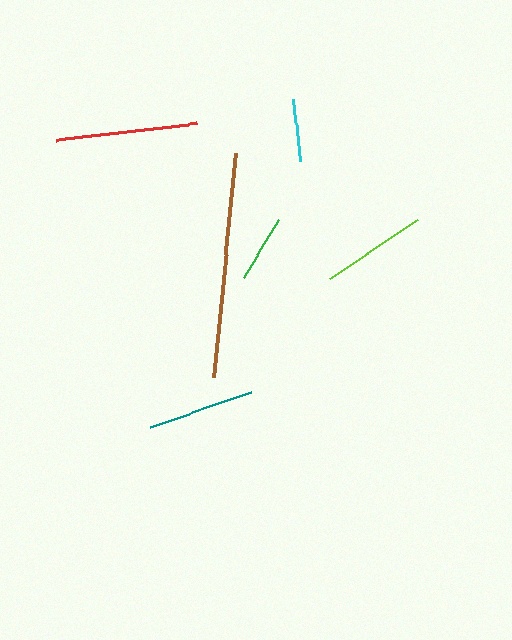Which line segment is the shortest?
The cyan line is the shortest at approximately 63 pixels.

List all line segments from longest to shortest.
From longest to shortest: brown, red, teal, lime, green, cyan.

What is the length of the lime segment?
The lime segment is approximately 106 pixels long.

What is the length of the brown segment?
The brown segment is approximately 225 pixels long.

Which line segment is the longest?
The brown line is the longest at approximately 225 pixels.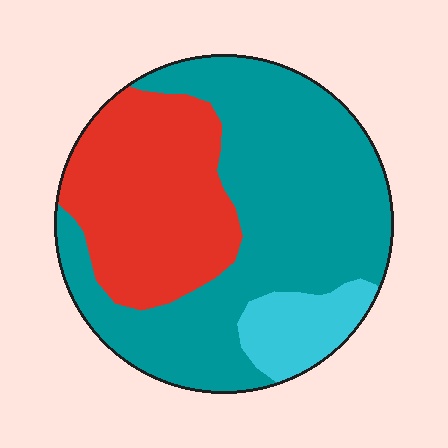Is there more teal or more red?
Teal.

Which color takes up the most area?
Teal, at roughly 55%.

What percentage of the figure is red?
Red takes up about one third (1/3) of the figure.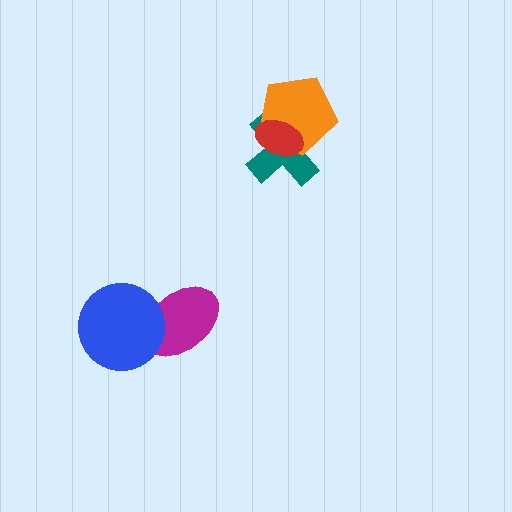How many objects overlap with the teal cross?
2 objects overlap with the teal cross.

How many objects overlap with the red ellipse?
2 objects overlap with the red ellipse.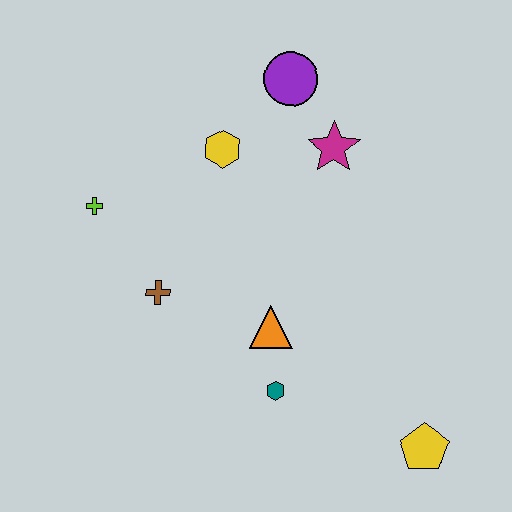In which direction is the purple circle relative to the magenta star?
The purple circle is above the magenta star.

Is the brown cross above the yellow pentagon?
Yes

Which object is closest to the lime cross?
The brown cross is closest to the lime cross.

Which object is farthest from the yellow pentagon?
The lime cross is farthest from the yellow pentagon.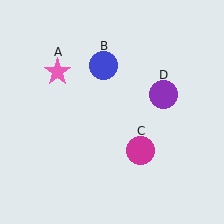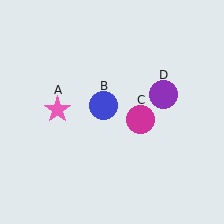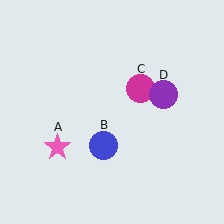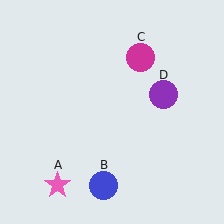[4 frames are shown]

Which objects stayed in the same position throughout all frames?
Purple circle (object D) remained stationary.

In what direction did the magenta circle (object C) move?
The magenta circle (object C) moved up.